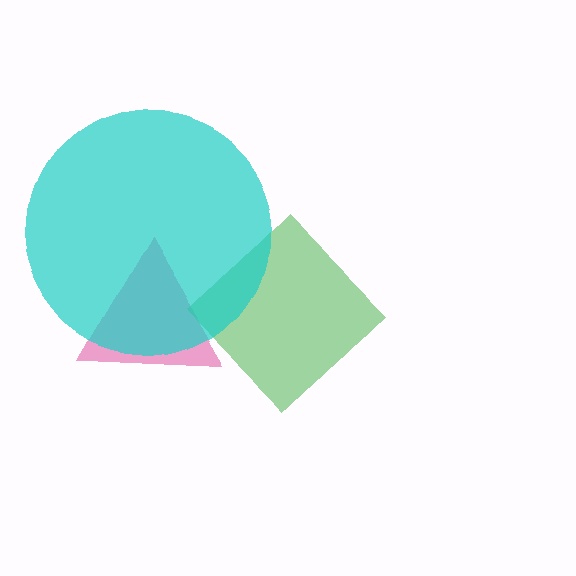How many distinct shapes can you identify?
There are 3 distinct shapes: a magenta triangle, a green diamond, a cyan circle.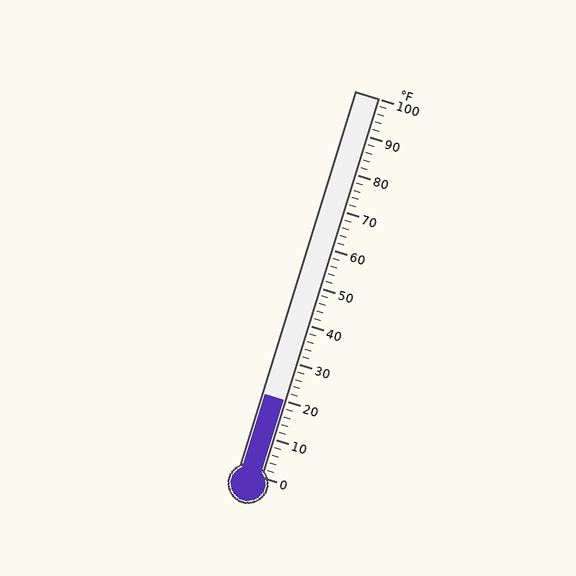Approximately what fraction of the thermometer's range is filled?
The thermometer is filled to approximately 20% of its range.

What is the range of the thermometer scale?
The thermometer scale ranges from 0°F to 100°F.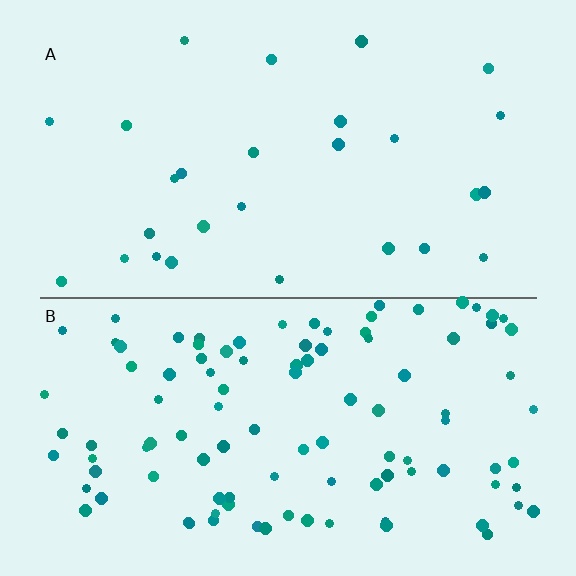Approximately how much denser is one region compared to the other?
Approximately 3.8× — region B over region A.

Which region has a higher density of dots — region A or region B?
B (the bottom).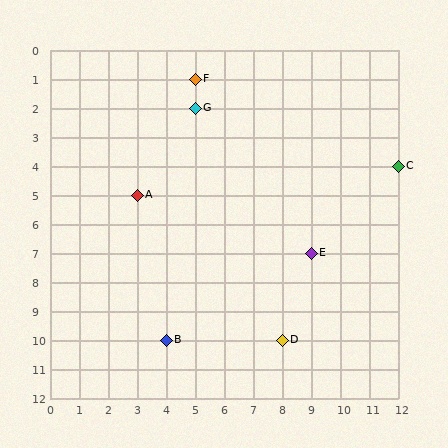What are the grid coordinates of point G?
Point G is at grid coordinates (5, 2).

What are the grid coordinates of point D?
Point D is at grid coordinates (8, 10).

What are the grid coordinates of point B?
Point B is at grid coordinates (4, 10).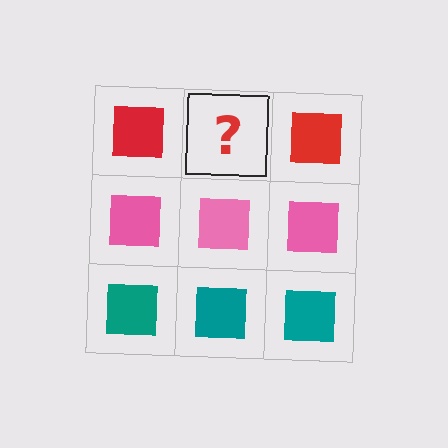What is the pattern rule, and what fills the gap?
The rule is that each row has a consistent color. The gap should be filled with a red square.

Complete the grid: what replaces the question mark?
The question mark should be replaced with a red square.